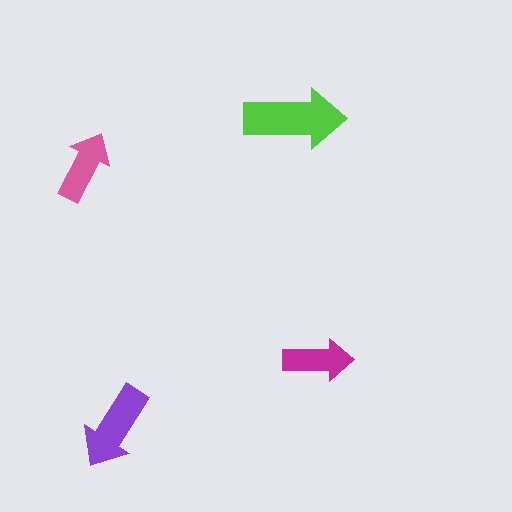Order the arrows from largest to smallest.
the lime one, the purple one, the pink one, the magenta one.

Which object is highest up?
The lime arrow is topmost.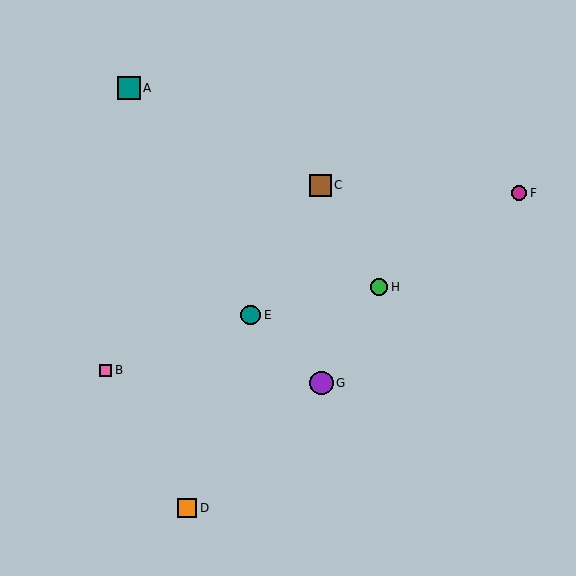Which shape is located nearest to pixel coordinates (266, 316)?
The teal circle (labeled E) at (251, 315) is nearest to that location.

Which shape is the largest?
The teal square (labeled A) is the largest.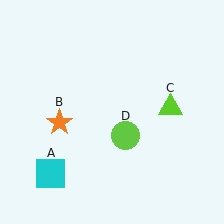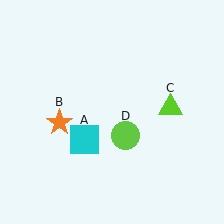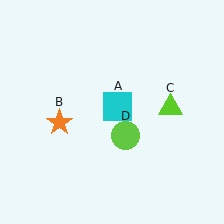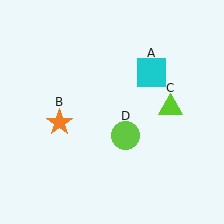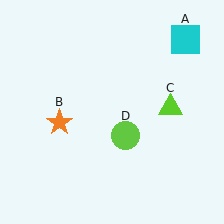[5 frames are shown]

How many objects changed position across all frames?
1 object changed position: cyan square (object A).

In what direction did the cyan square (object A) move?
The cyan square (object A) moved up and to the right.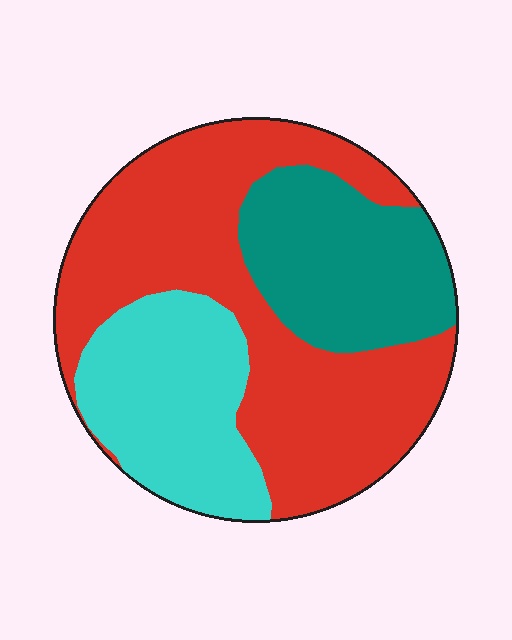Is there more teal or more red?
Red.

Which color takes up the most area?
Red, at roughly 50%.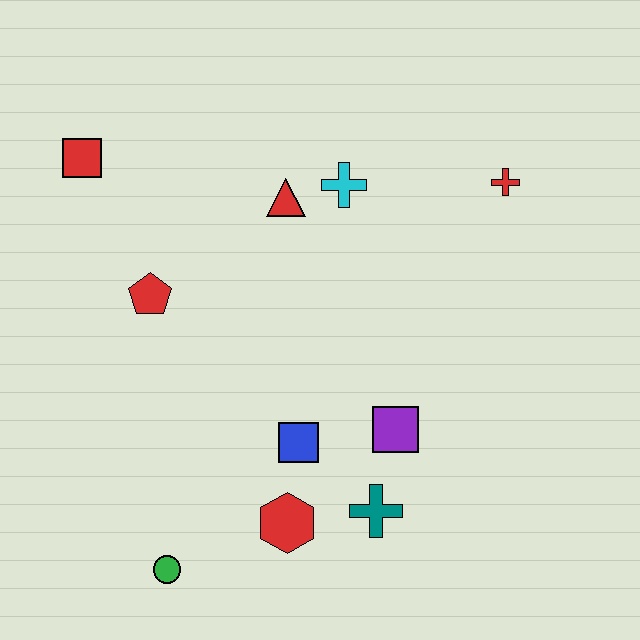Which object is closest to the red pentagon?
The red square is closest to the red pentagon.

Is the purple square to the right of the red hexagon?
Yes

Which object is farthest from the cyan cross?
The green circle is farthest from the cyan cross.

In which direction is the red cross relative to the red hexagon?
The red cross is above the red hexagon.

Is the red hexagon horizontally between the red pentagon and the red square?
No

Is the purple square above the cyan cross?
No